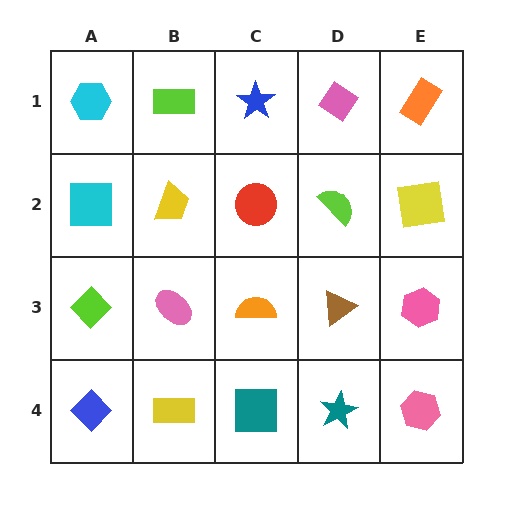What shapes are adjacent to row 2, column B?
A lime rectangle (row 1, column B), a pink ellipse (row 3, column B), a cyan square (row 2, column A), a red circle (row 2, column C).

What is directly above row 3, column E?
A yellow square.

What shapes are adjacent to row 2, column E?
An orange rectangle (row 1, column E), a pink hexagon (row 3, column E), a lime semicircle (row 2, column D).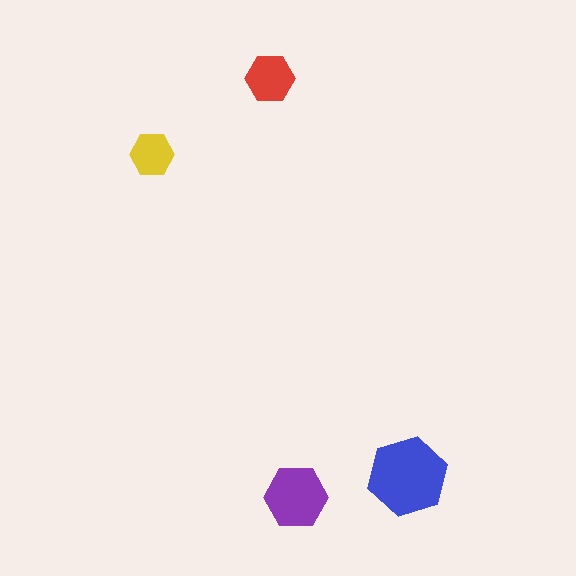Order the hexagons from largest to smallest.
the blue one, the purple one, the red one, the yellow one.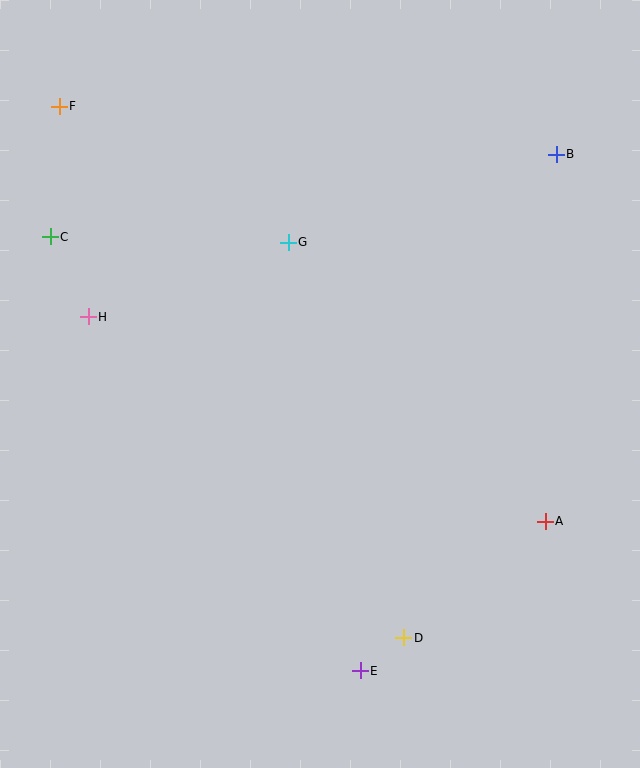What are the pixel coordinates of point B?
Point B is at (556, 154).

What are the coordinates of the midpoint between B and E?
The midpoint between B and E is at (458, 412).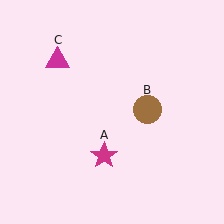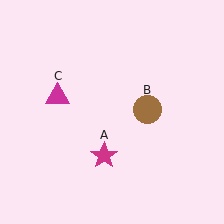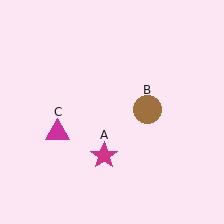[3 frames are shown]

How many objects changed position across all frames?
1 object changed position: magenta triangle (object C).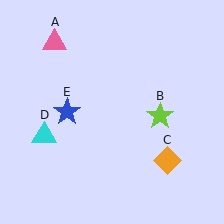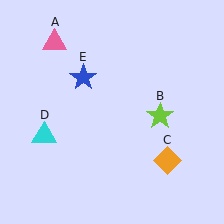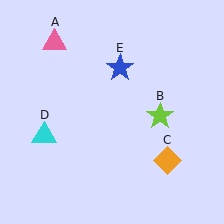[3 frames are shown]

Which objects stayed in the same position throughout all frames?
Pink triangle (object A) and lime star (object B) and orange diamond (object C) and cyan triangle (object D) remained stationary.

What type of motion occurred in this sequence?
The blue star (object E) rotated clockwise around the center of the scene.